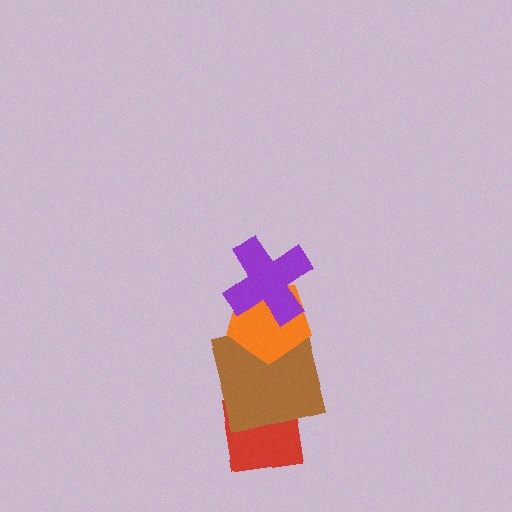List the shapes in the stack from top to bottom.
From top to bottom: the purple cross, the orange pentagon, the brown square, the red square.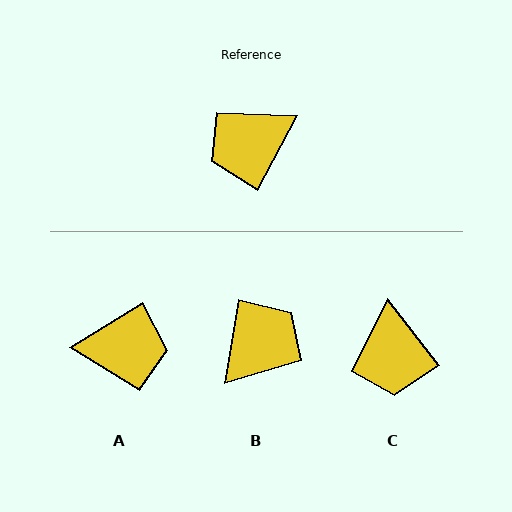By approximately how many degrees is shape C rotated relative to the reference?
Approximately 66 degrees counter-clockwise.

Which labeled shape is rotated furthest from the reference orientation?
B, about 162 degrees away.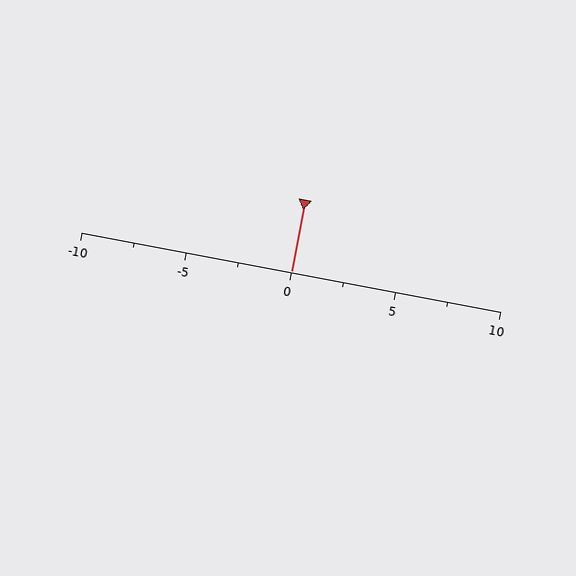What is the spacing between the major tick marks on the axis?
The major ticks are spaced 5 apart.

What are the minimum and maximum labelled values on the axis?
The axis runs from -10 to 10.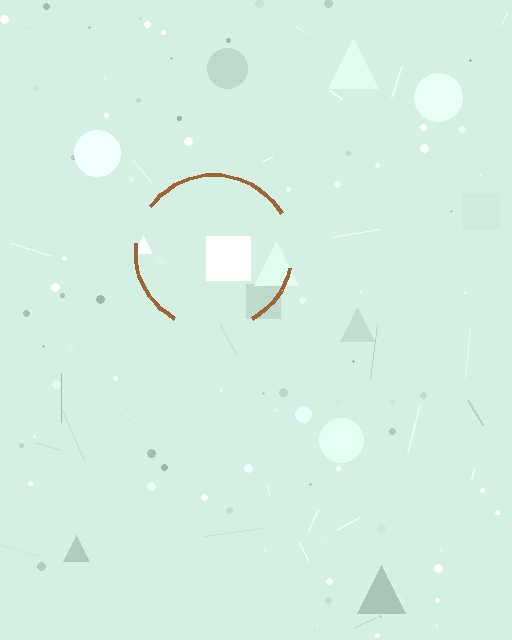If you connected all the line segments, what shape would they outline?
They would outline a circle.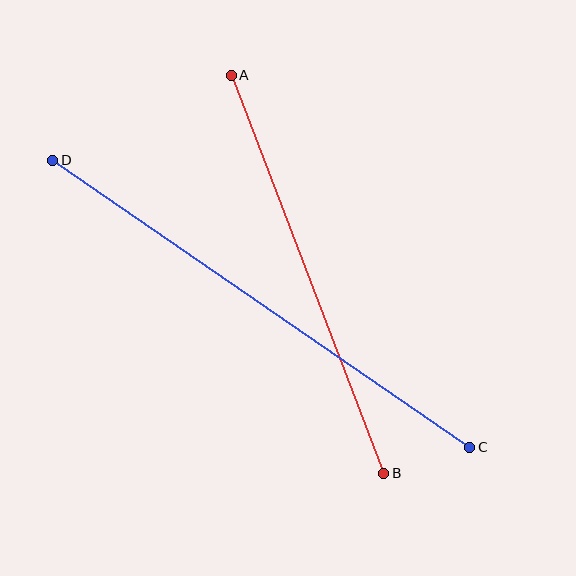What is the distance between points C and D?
The distance is approximately 506 pixels.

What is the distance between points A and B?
The distance is approximately 426 pixels.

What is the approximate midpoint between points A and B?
The midpoint is at approximately (308, 274) pixels.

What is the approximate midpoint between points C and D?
The midpoint is at approximately (261, 304) pixels.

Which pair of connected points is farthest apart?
Points C and D are farthest apart.